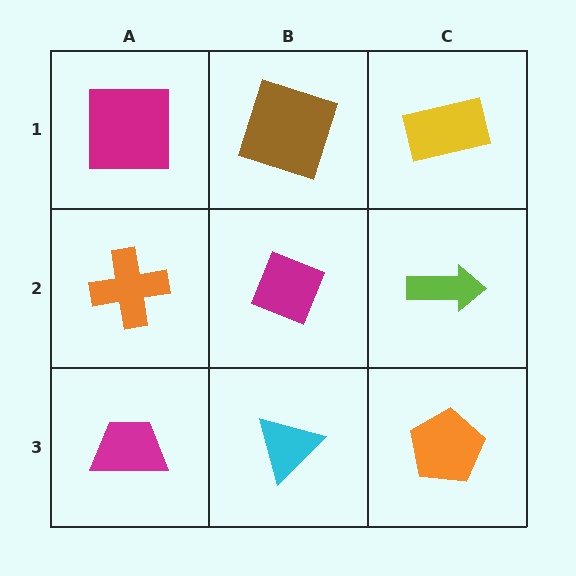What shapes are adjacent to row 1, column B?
A magenta diamond (row 2, column B), a magenta square (row 1, column A), a yellow rectangle (row 1, column C).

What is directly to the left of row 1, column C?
A brown square.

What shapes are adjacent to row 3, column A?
An orange cross (row 2, column A), a cyan triangle (row 3, column B).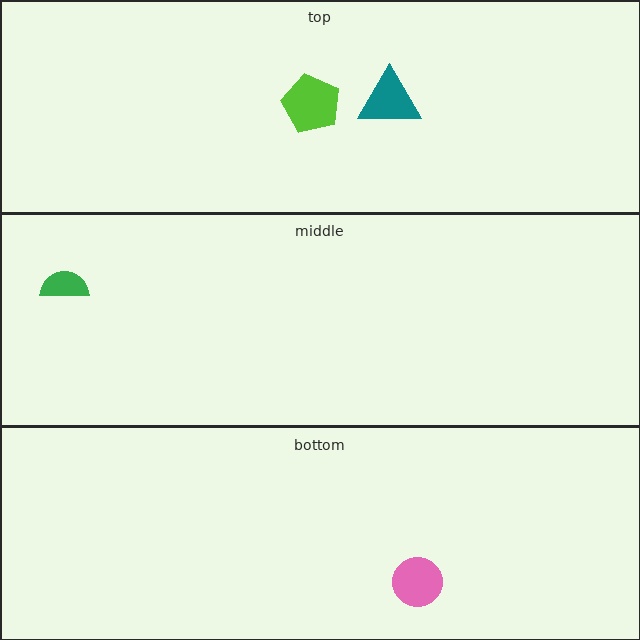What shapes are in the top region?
The lime pentagon, the teal triangle.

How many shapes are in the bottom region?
1.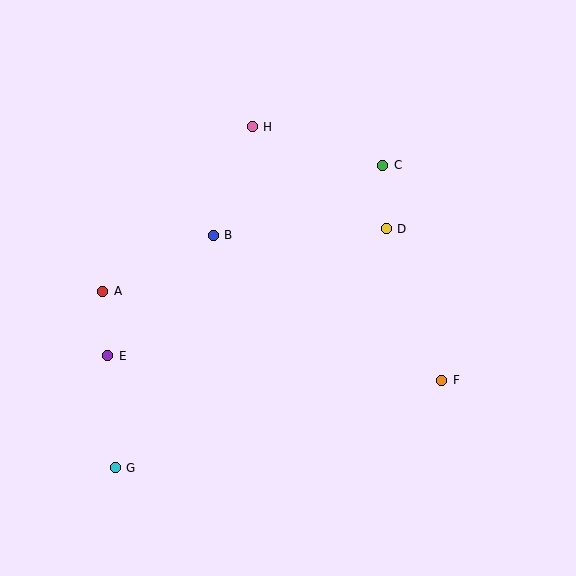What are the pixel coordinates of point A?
Point A is at (103, 291).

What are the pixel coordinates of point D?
Point D is at (386, 229).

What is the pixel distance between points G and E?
The distance between G and E is 112 pixels.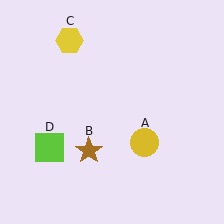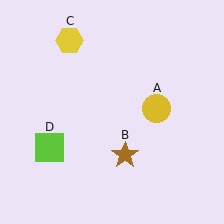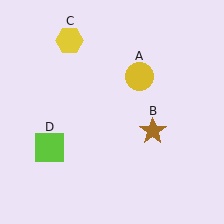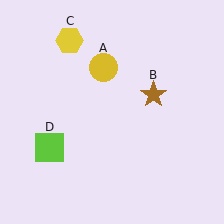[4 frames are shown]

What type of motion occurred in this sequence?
The yellow circle (object A), brown star (object B) rotated counterclockwise around the center of the scene.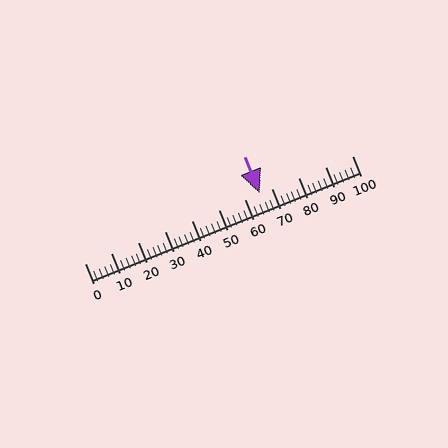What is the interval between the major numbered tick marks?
The major tick marks are spaced 10 units apart.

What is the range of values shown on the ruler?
The ruler shows values from 0 to 100.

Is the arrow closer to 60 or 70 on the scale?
The arrow is closer to 70.